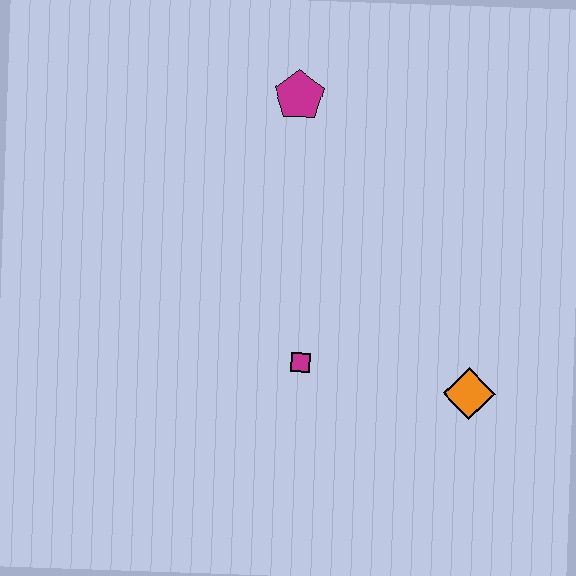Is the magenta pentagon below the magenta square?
No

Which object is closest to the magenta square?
The orange diamond is closest to the magenta square.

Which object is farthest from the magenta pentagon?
The orange diamond is farthest from the magenta pentagon.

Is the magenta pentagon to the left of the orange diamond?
Yes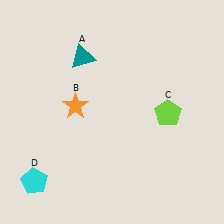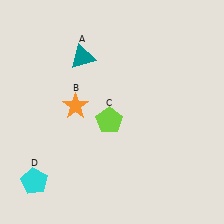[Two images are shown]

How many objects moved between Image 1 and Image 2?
1 object moved between the two images.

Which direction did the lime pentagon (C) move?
The lime pentagon (C) moved left.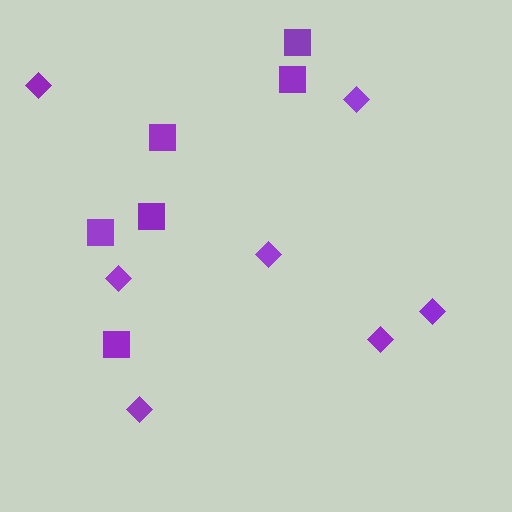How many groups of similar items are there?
There are 2 groups: one group of diamonds (7) and one group of squares (6).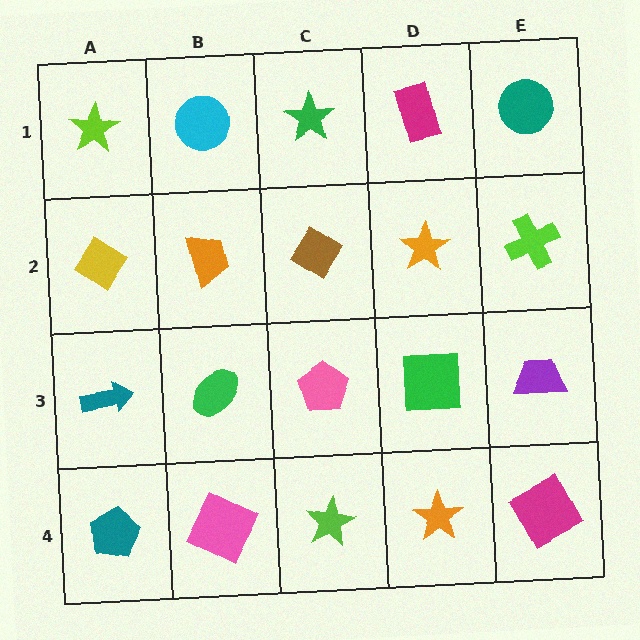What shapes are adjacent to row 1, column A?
A yellow diamond (row 2, column A), a cyan circle (row 1, column B).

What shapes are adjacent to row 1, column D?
An orange star (row 2, column D), a green star (row 1, column C), a teal circle (row 1, column E).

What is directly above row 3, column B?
An orange trapezoid.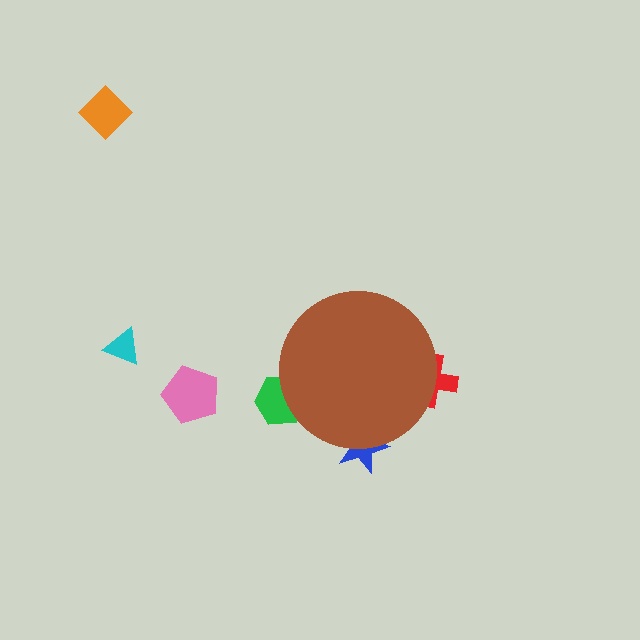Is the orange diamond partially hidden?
No, the orange diamond is fully visible.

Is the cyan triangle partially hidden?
No, the cyan triangle is fully visible.